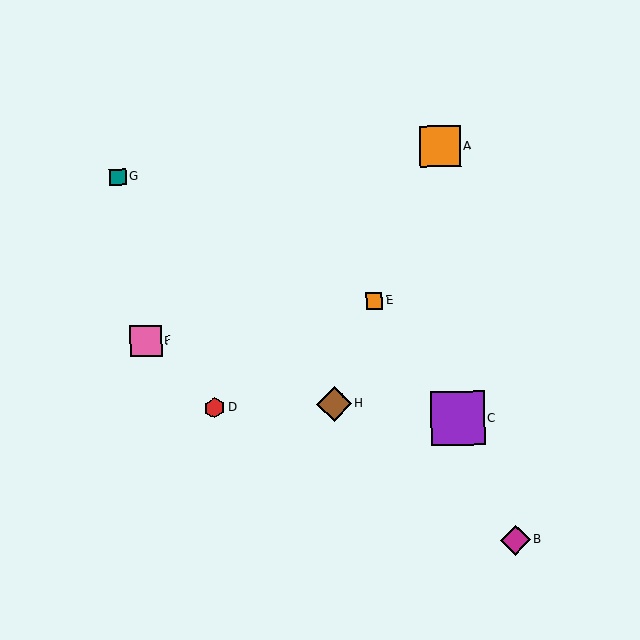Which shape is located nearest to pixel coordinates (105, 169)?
The teal square (labeled G) at (118, 177) is nearest to that location.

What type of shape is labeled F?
Shape F is a pink square.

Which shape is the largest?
The purple square (labeled C) is the largest.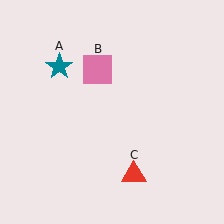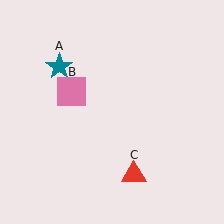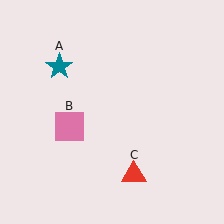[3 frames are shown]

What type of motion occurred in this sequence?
The pink square (object B) rotated counterclockwise around the center of the scene.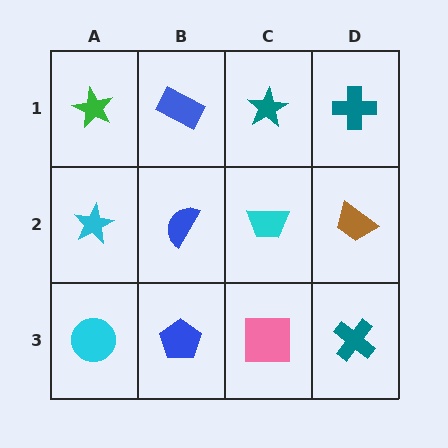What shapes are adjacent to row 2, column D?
A teal cross (row 1, column D), a teal cross (row 3, column D), a cyan trapezoid (row 2, column C).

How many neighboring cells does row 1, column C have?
3.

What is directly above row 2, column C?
A teal star.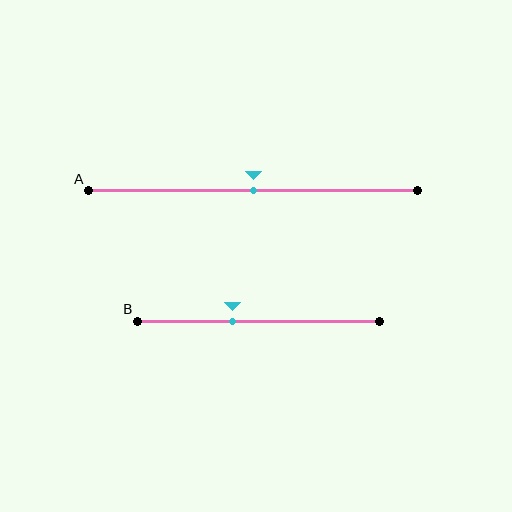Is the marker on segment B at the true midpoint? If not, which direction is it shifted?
No, the marker on segment B is shifted to the left by about 11% of the segment length.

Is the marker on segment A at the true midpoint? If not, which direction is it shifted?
Yes, the marker on segment A is at the true midpoint.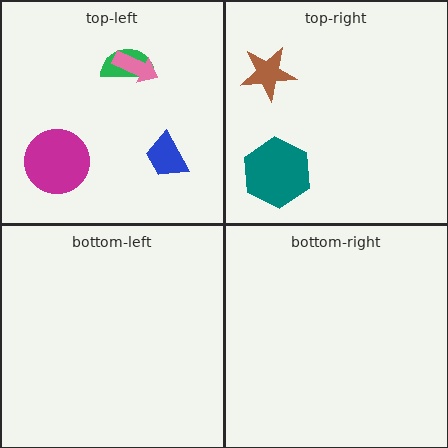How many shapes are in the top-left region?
4.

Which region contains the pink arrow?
The top-left region.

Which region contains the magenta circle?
The top-left region.